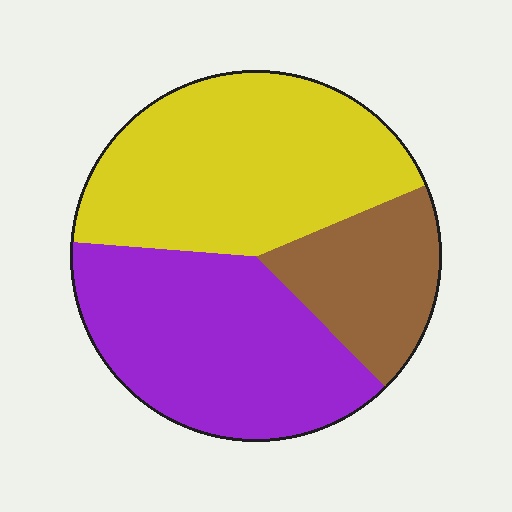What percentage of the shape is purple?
Purple takes up between a third and a half of the shape.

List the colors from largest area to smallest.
From largest to smallest: yellow, purple, brown.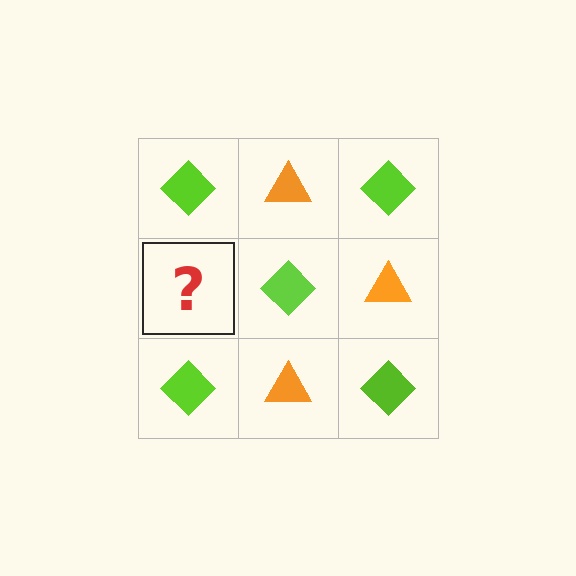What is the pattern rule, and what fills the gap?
The rule is that it alternates lime diamond and orange triangle in a checkerboard pattern. The gap should be filled with an orange triangle.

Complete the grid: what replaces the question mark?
The question mark should be replaced with an orange triangle.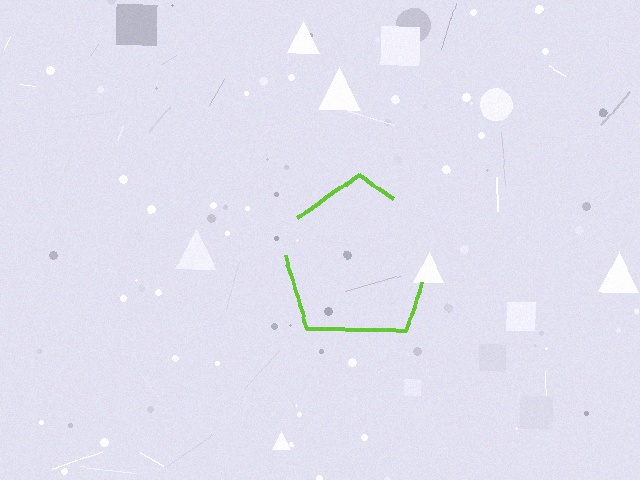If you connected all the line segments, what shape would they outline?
They would outline a pentagon.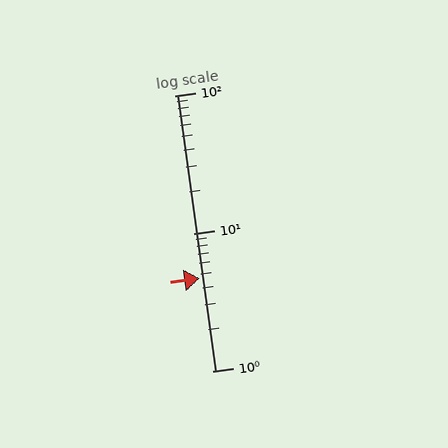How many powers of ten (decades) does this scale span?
The scale spans 2 decades, from 1 to 100.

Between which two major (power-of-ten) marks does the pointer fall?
The pointer is between 1 and 10.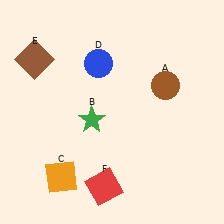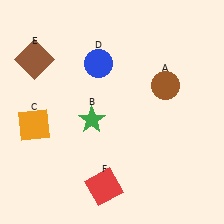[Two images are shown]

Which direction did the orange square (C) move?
The orange square (C) moved up.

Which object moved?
The orange square (C) moved up.